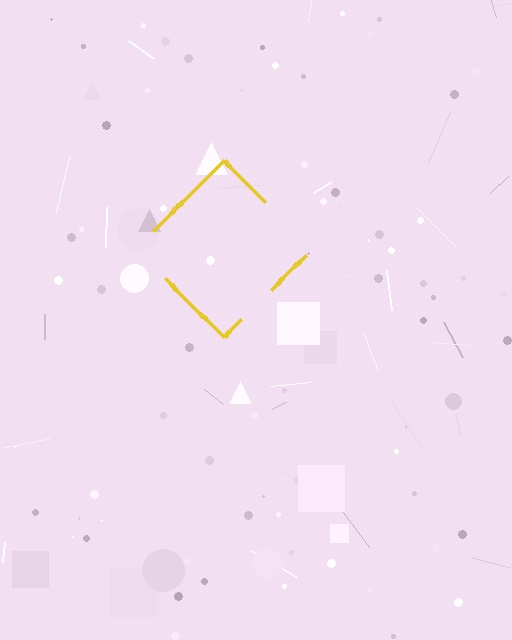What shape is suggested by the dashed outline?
The dashed outline suggests a diamond.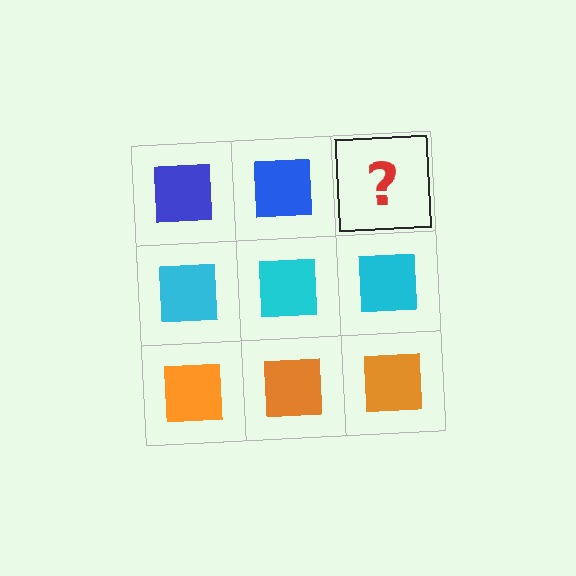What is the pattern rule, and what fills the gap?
The rule is that each row has a consistent color. The gap should be filled with a blue square.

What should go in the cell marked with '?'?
The missing cell should contain a blue square.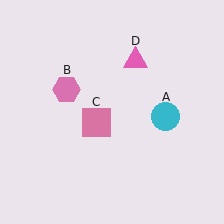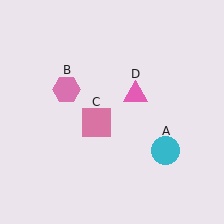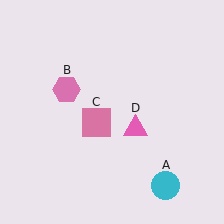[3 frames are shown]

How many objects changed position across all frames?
2 objects changed position: cyan circle (object A), pink triangle (object D).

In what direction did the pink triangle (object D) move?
The pink triangle (object D) moved down.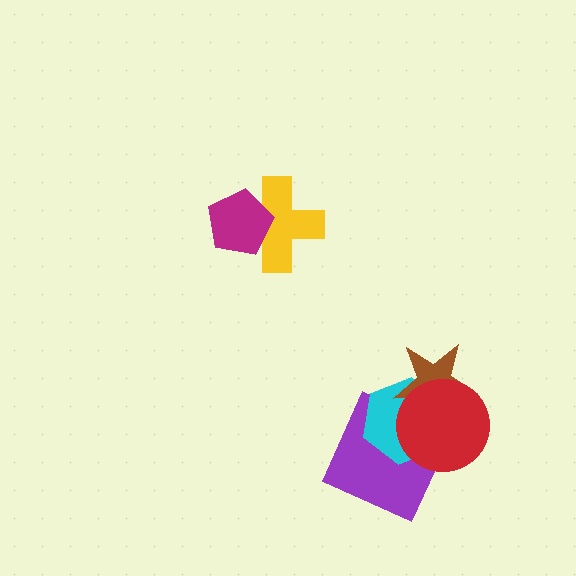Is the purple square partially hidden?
Yes, it is partially covered by another shape.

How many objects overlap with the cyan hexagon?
3 objects overlap with the cyan hexagon.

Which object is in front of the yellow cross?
The magenta pentagon is in front of the yellow cross.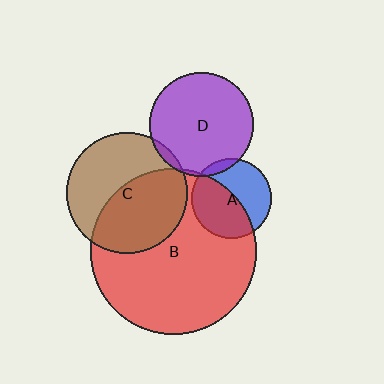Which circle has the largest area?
Circle B (red).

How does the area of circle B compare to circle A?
Approximately 4.3 times.